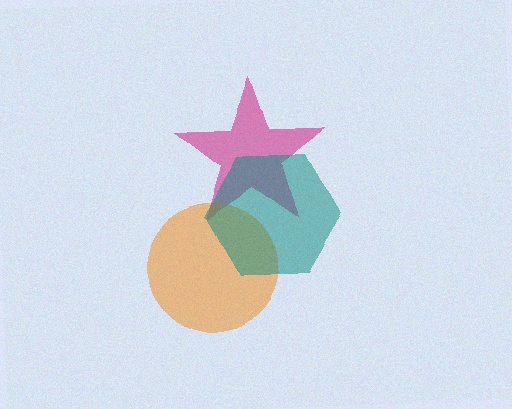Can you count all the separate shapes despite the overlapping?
Yes, there are 3 separate shapes.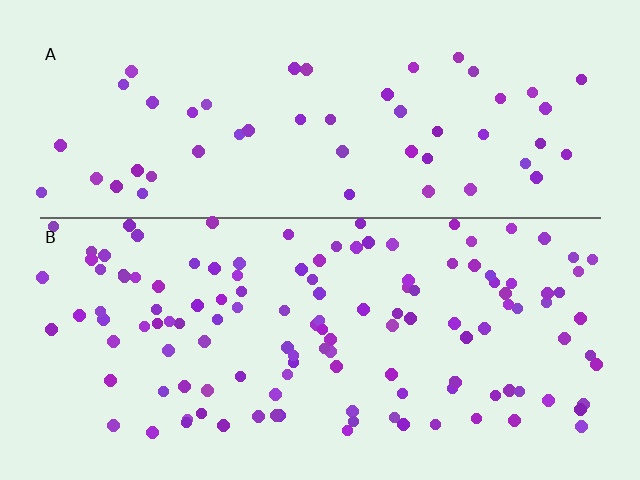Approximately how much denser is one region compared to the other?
Approximately 2.4× — region B over region A.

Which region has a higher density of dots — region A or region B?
B (the bottom).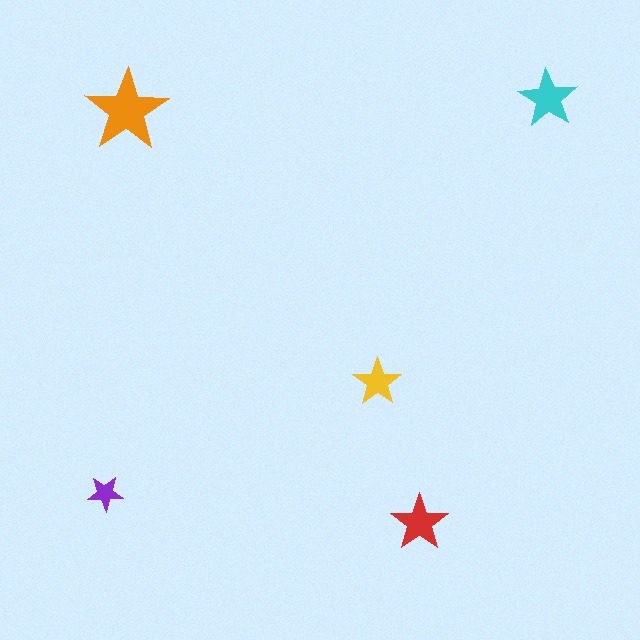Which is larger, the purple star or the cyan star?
The cyan one.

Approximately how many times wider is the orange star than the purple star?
About 2.5 times wider.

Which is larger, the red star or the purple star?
The red one.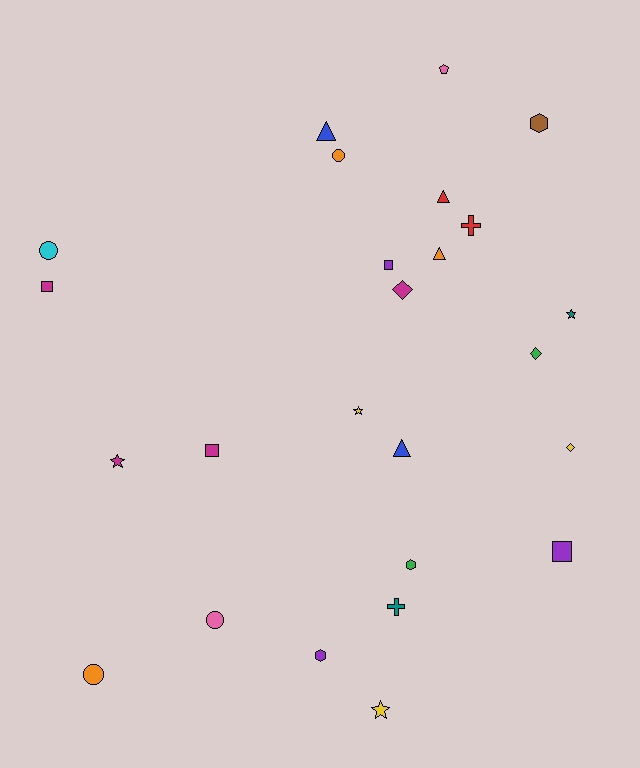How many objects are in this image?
There are 25 objects.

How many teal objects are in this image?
There are 2 teal objects.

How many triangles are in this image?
There are 4 triangles.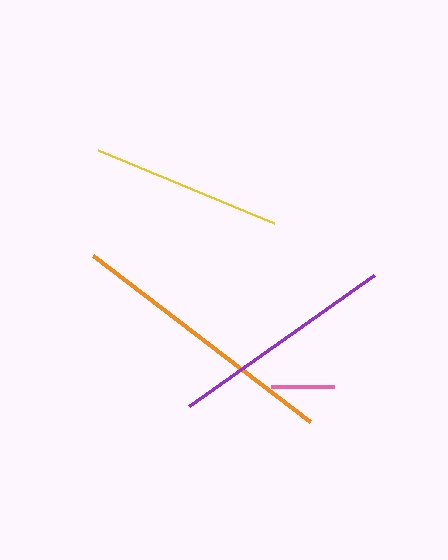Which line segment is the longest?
The orange line is the longest at approximately 273 pixels.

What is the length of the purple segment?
The purple segment is approximately 227 pixels long.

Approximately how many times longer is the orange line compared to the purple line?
The orange line is approximately 1.2 times the length of the purple line.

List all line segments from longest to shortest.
From longest to shortest: orange, purple, yellow, pink.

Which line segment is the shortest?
The pink line is the shortest at approximately 64 pixels.